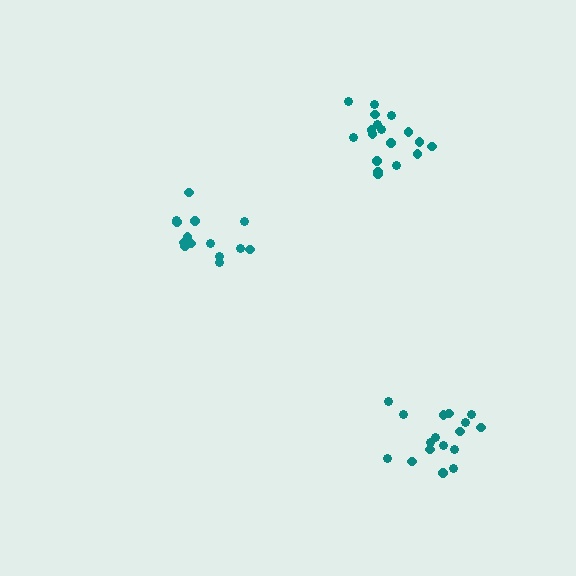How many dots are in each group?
Group 1: 17 dots, Group 2: 18 dots, Group 3: 15 dots (50 total).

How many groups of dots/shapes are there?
There are 3 groups.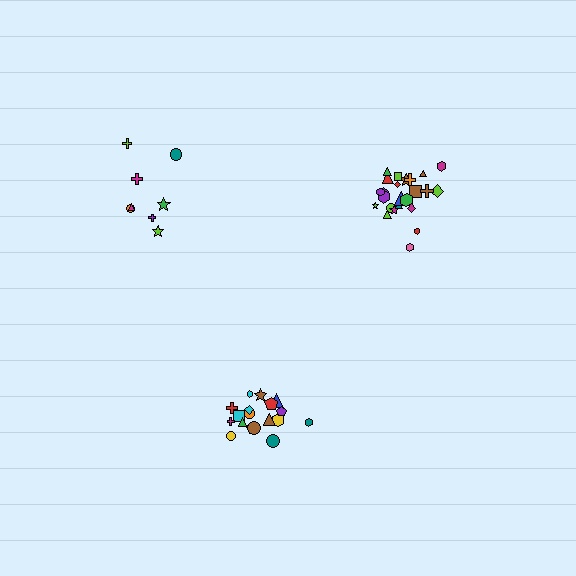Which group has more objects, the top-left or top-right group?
The top-right group.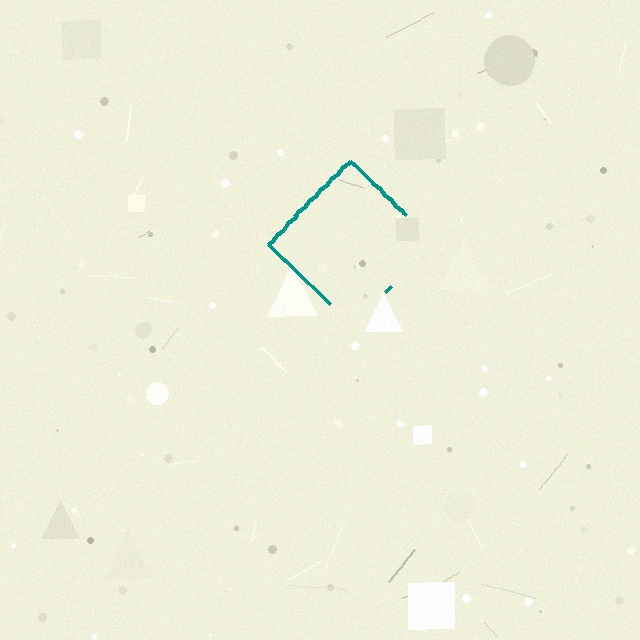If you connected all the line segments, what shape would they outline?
They would outline a diamond.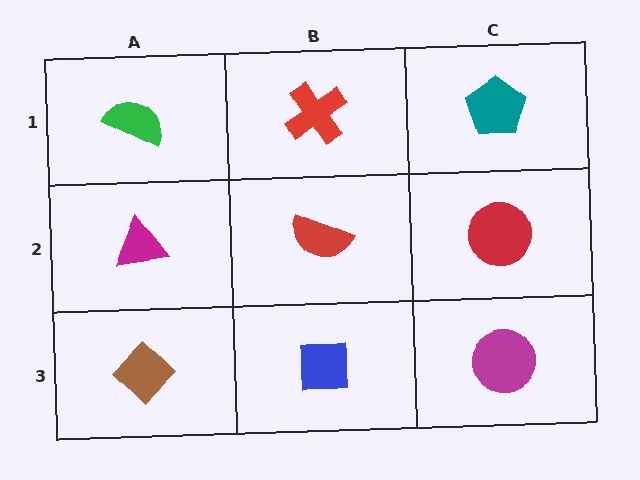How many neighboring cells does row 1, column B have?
3.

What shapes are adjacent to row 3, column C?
A red circle (row 2, column C), a blue square (row 3, column B).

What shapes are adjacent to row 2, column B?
A red cross (row 1, column B), a blue square (row 3, column B), a magenta triangle (row 2, column A), a red circle (row 2, column C).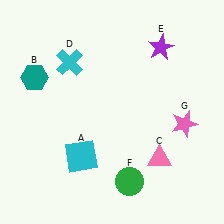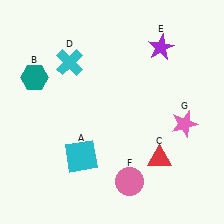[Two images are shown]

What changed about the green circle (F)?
In Image 1, F is green. In Image 2, it changed to pink.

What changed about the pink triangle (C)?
In Image 1, C is pink. In Image 2, it changed to red.